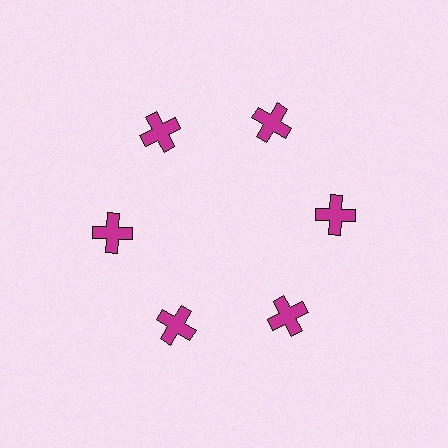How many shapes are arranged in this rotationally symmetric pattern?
There are 6 shapes, arranged in 6 groups of 1.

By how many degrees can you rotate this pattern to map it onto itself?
The pattern maps onto itself every 60 degrees of rotation.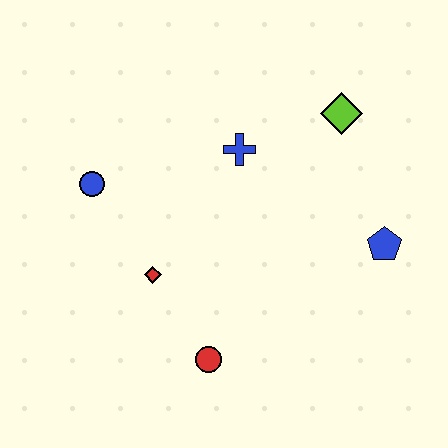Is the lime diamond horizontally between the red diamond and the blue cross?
No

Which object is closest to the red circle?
The red diamond is closest to the red circle.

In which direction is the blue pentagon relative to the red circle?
The blue pentagon is to the right of the red circle.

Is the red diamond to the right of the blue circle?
Yes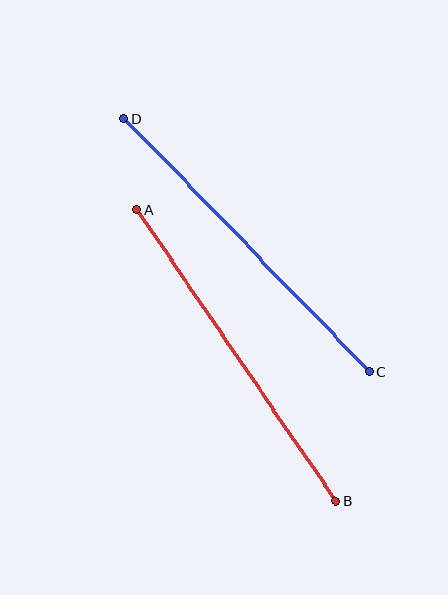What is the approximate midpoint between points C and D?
The midpoint is at approximately (247, 245) pixels.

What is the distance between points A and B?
The distance is approximately 353 pixels.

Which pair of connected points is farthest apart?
Points A and B are farthest apart.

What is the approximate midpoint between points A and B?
The midpoint is at approximately (237, 355) pixels.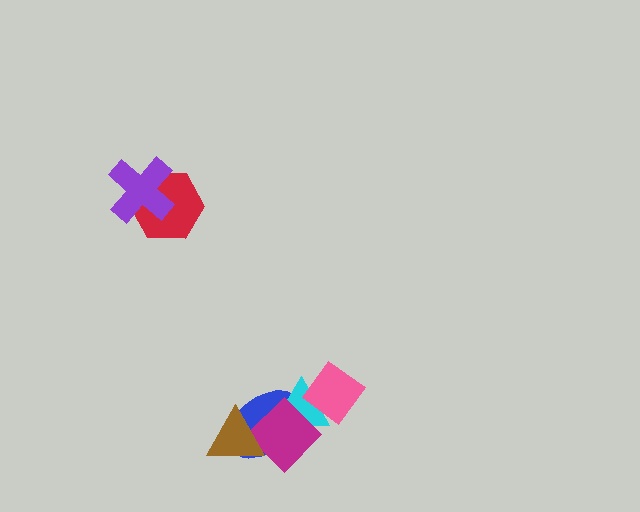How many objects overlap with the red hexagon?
1 object overlaps with the red hexagon.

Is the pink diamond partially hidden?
No, no other shape covers it.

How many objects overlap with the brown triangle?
2 objects overlap with the brown triangle.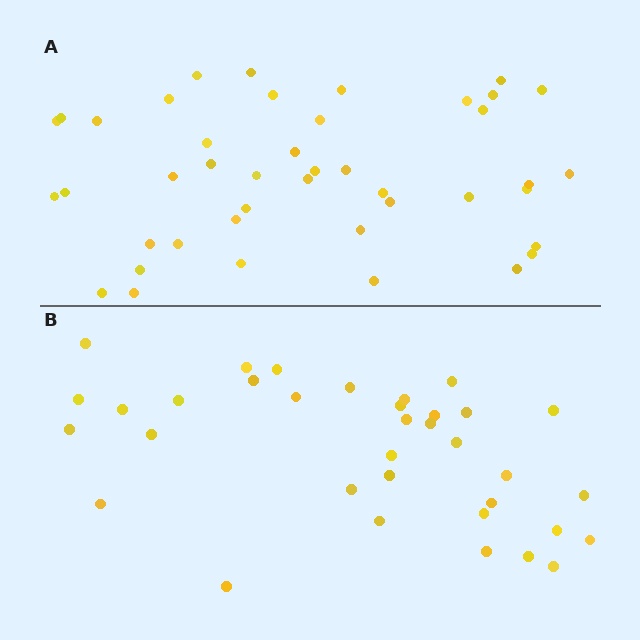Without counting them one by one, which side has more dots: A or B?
Region A (the top region) has more dots.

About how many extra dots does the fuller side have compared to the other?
Region A has roughly 8 or so more dots than region B.